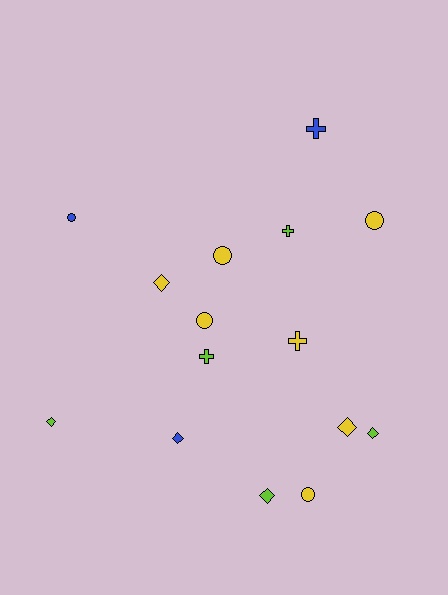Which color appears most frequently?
Yellow, with 7 objects.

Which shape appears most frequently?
Diamond, with 6 objects.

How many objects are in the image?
There are 15 objects.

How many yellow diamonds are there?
There are 2 yellow diamonds.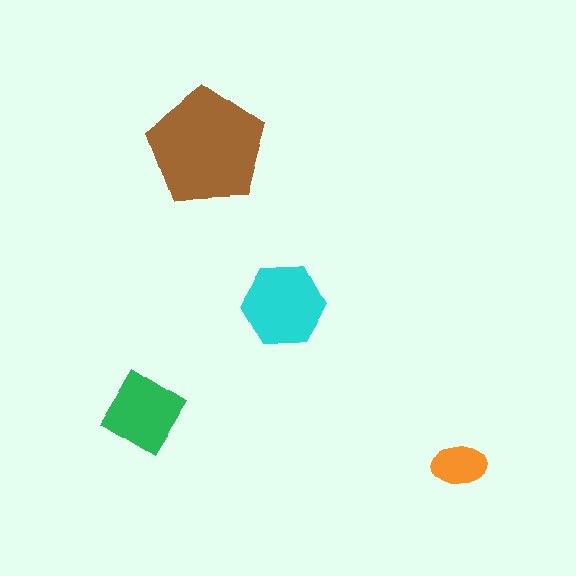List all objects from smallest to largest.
The orange ellipse, the green diamond, the cyan hexagon, the brown pentagon.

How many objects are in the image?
There are 4 objects in the image.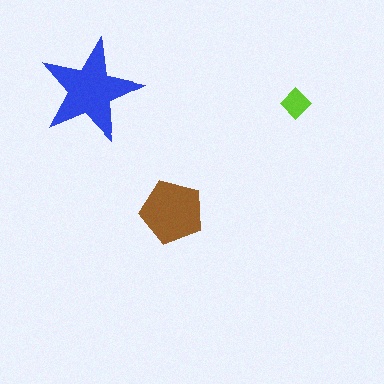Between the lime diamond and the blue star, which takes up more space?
The blue star.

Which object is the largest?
The blue star.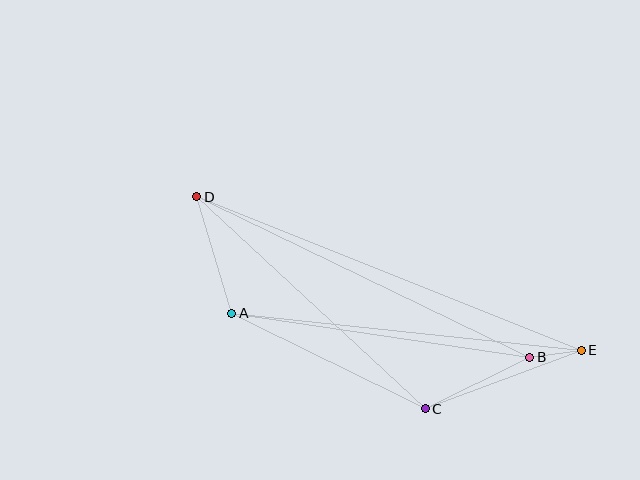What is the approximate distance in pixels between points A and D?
The distance between A and D is approximately 122 pixels.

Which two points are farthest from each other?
Points D and E are farthest from each other.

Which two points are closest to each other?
Points B and E are closest to each other.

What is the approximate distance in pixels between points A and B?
The distance between A and B is approximately 302 pixels.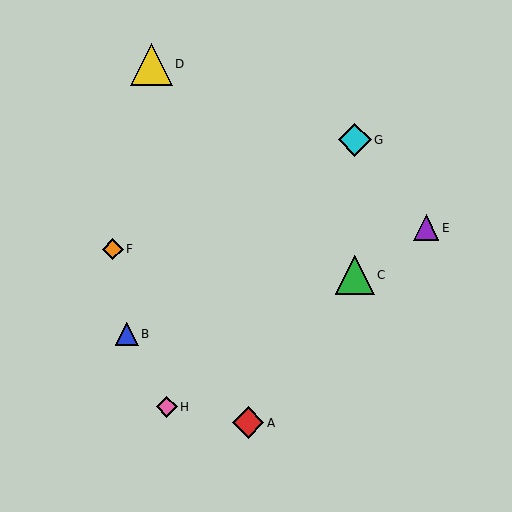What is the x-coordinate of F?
Object F is at x≈113.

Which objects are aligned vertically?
Objects C, G are aligned vertically.